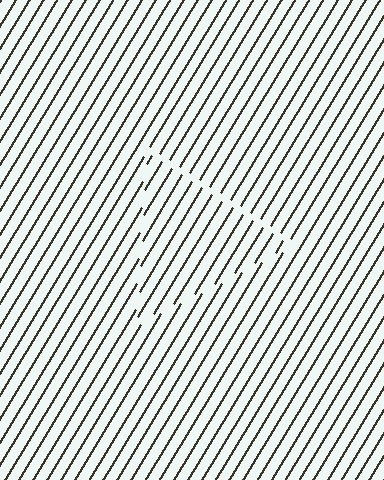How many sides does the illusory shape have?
3 sides — the line-ends trace a triangle.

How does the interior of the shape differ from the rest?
The interior of the shape contains the same grating, shifted by half a period — the contour is defined by the phase discontinuity where line-ends from the inner and outer gratings abut.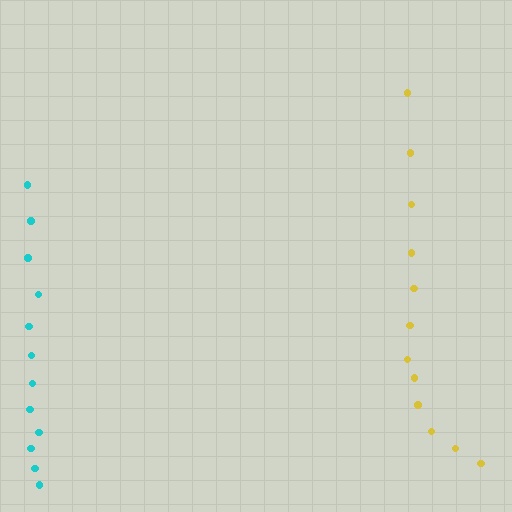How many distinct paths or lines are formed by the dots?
There are 2 distinct paths.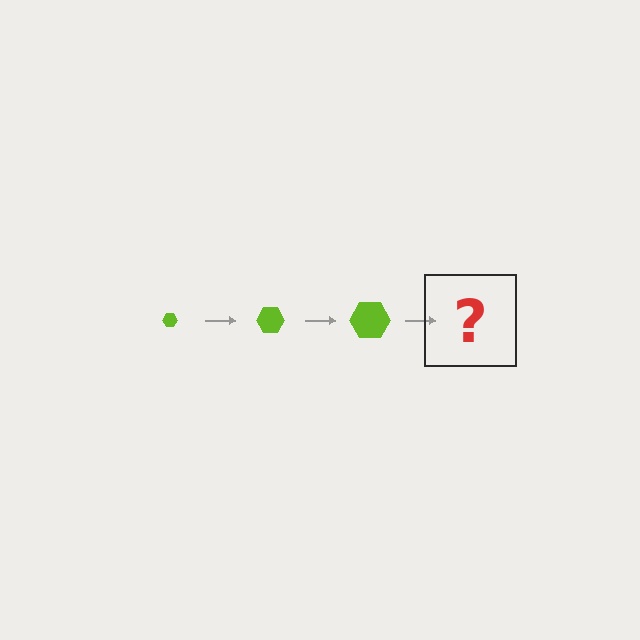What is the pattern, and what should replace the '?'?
The pattern is that the hexagon gets progressively larger each step. The '?' should be a lime hexagon, larger than the previous one.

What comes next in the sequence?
The next element should be a lime hexagon, larger than the previous one.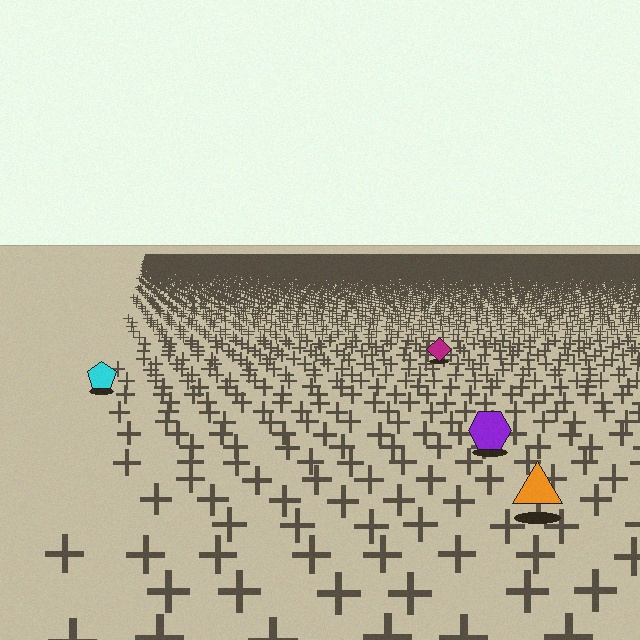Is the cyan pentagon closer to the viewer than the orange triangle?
No. The orange triangle is closer — you can tell from the texture gradient: the ground texture is coarser near it.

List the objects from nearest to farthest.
From nearest to farthest: the orange triangle, the purple hexagon, the cyan pentagon, the magenta diamond.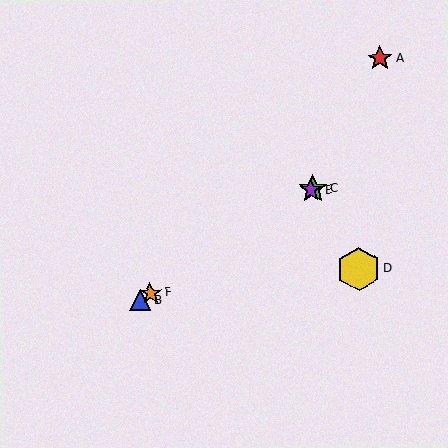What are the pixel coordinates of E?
Object E is at (311, 190).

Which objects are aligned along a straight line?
Objects B, C, E, F are aligned along a straight line.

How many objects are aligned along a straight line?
4 objects (B, C, E, F) are aligned along a straight line.